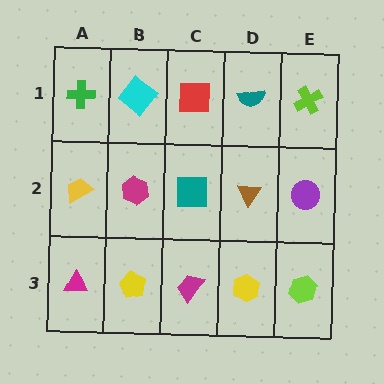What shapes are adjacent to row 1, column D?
A brown triangle (row 2, column D), a red square (row 1, column C), a lime cross (row 1, column E).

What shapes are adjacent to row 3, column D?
A brown triangle (row 2, column D), a magenta trapezoid (row 3, column C), a lime hexagon (row 3, column E).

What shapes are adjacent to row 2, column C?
A red square (row 1, column C), a magenta trapezoid (row 3, column C), a magenta hexagon (row 2, column B), a brown triangle (row 2, column D).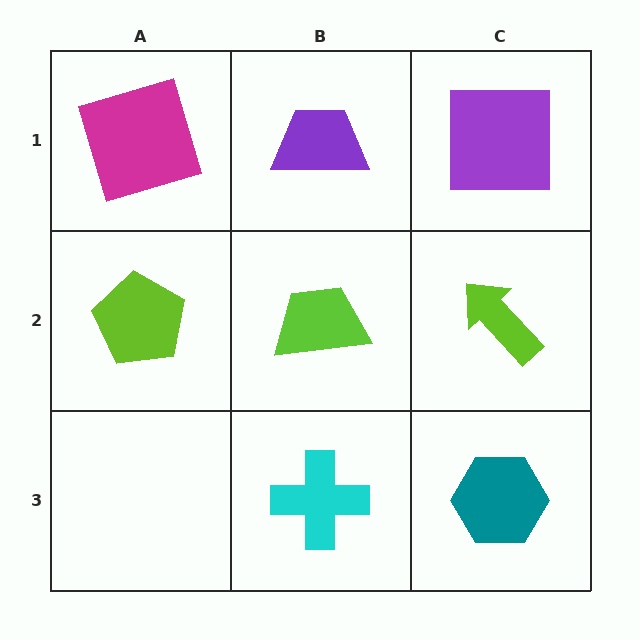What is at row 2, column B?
A lime trapezoid.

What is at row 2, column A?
A lime pentagon.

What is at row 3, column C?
A teal hexagon.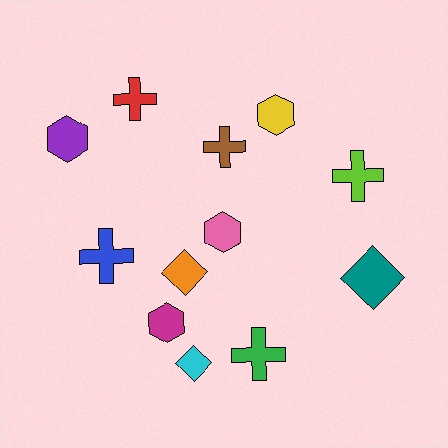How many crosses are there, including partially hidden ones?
There are 5 crosses.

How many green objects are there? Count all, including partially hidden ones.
There is 1 green object.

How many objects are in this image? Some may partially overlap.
There are 12 objects.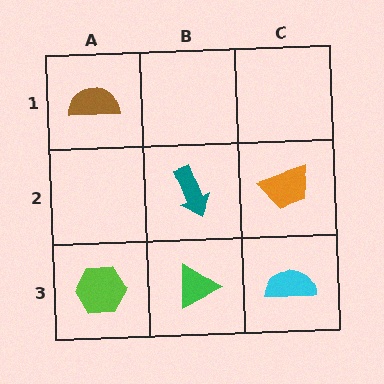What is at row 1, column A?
A brown semicircle.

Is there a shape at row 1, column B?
No, that cell is empty.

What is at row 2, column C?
An orange trapezoid.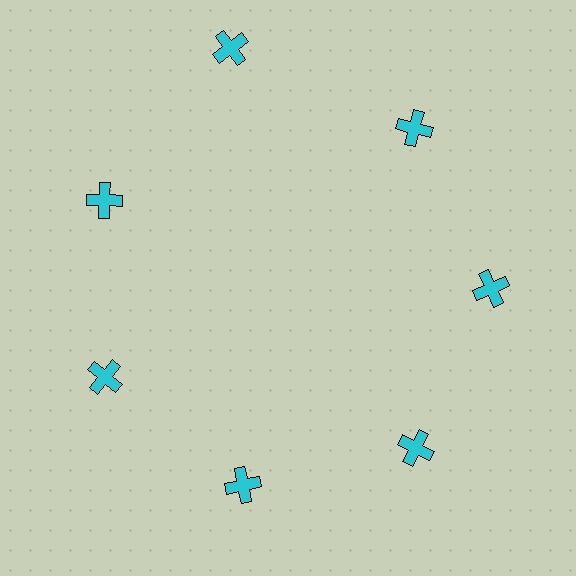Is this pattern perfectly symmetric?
No. The 7 cyan crosses are arranged in a ring, but one element near the 12 o'clock position is pushed outward from the center, breaking the 7-fold rotational symmetry.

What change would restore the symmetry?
The symmetry would be restored by moving it inward, back onto the ring so that all 7 crosses sit at equal angles and equal distance from the center.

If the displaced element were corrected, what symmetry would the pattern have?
It would have 7-fold rotational symmetry — the pattern would map onto itself every 51 degrees.